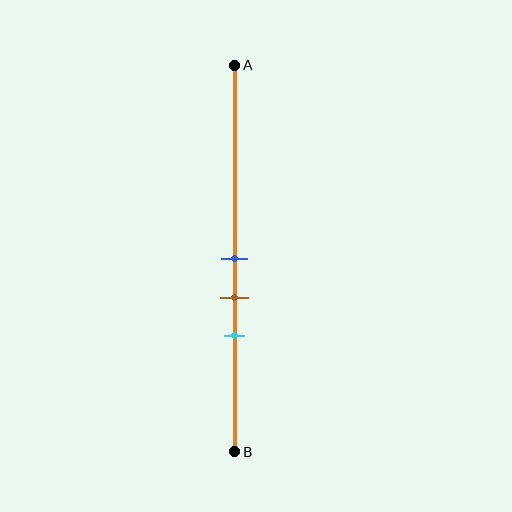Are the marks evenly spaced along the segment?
Yes, the marks are approximately evenly spaced.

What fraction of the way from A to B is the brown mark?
The brown mark is approximately 60% (0.6) of the way from A to B.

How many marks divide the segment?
There are 3 marks dividing the segment.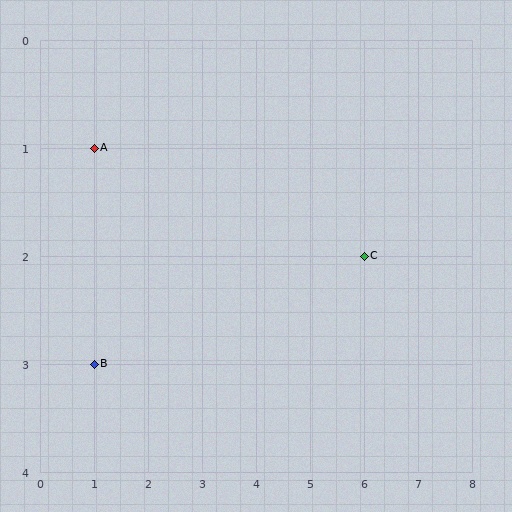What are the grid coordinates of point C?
Point C is at grid coordinates (6, 2).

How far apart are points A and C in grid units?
Points A and C are 5 columns and 1 row apart (about 5.1 grid units diagonally).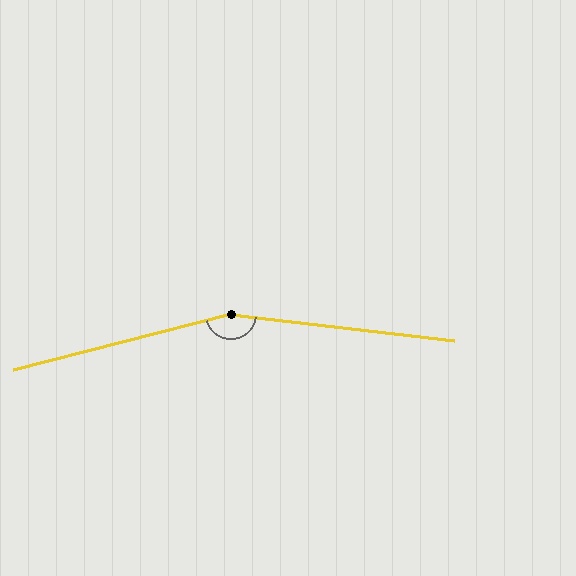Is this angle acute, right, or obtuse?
It is obtuse.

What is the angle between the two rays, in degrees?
Approximately 159 degrees.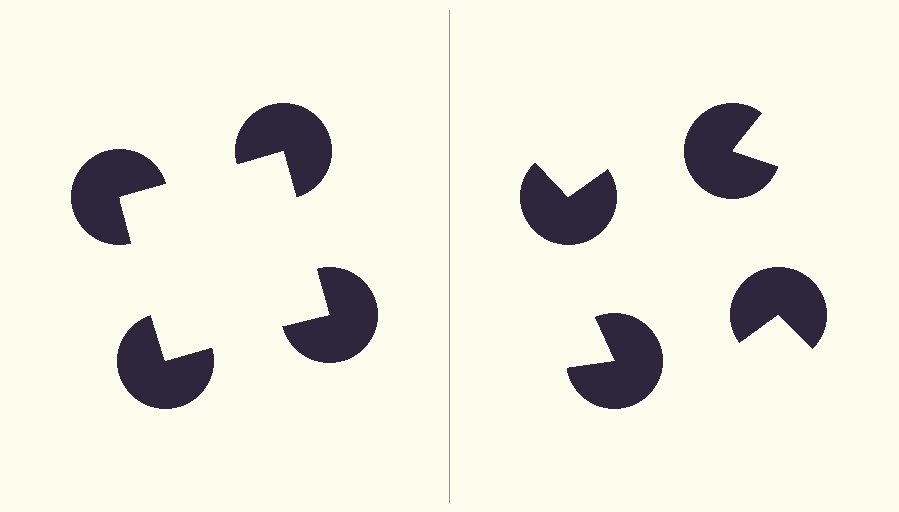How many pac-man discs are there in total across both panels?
8 — 4 on each side.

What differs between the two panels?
The pac-man discs are positioned identically on both sides; only the wedge orientations differ. On the left they align to a square; on the right they are misaligned.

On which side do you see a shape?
An illusory square appears on the left side. On the right side the wedge cuts are rotated, so no coherent shape forms.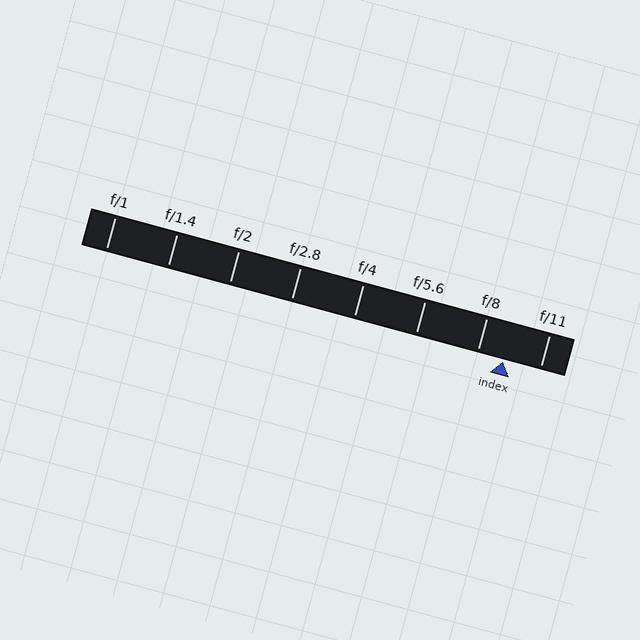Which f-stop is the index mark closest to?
The index mark is closest to f/8.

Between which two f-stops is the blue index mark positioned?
The index mark is between f/8 and f/11.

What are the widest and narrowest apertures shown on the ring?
The widest aperture shown is f/1 and the narrowest is f/11.